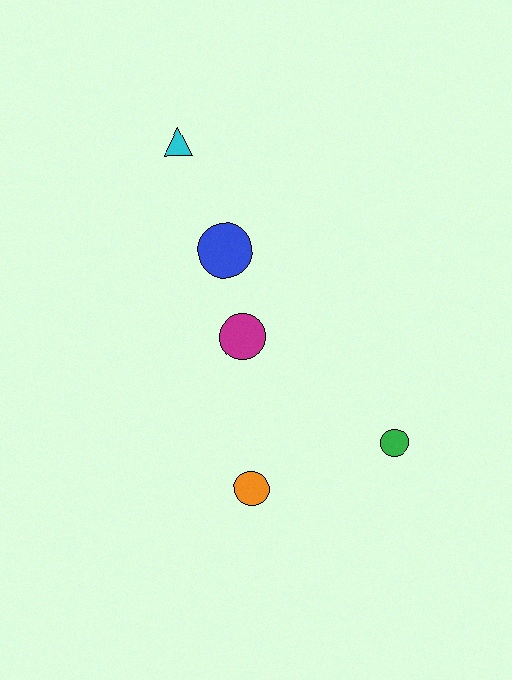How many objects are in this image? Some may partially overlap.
There are 5 objects.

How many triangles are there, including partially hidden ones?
There is 1 triangle.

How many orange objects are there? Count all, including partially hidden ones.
There is 1 orange object.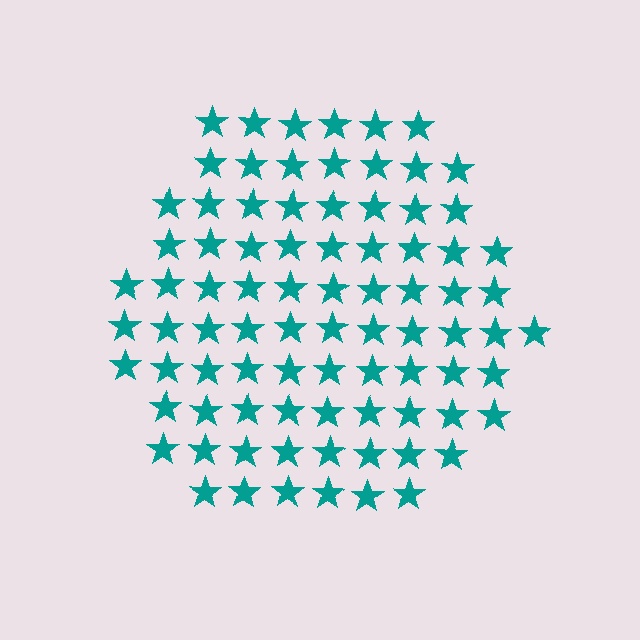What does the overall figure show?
The overall figure shows a hexagon.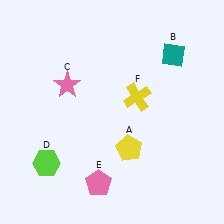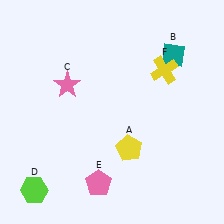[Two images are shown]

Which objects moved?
The objects that moved are: the lime hexagon (D), the yellow cross (F).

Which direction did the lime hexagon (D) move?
The lime hexagon (D) moved down.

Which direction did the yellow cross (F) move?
The yellow cross (F) moved up.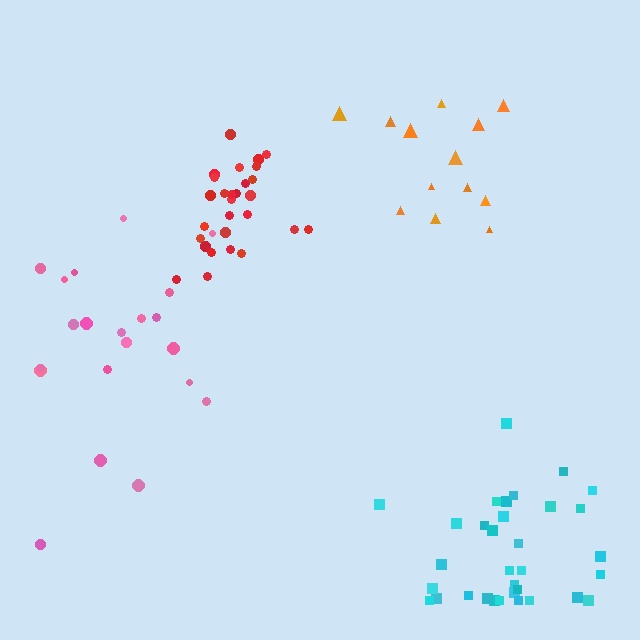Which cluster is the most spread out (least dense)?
Orange.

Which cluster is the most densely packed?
Red.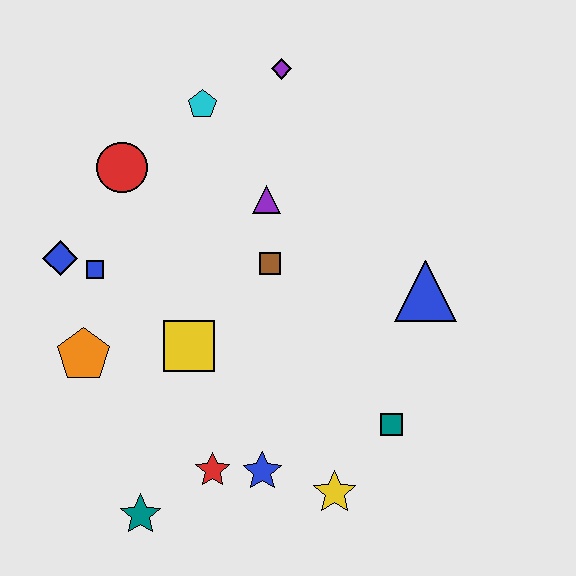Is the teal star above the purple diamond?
No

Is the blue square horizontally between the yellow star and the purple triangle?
No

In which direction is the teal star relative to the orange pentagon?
The teal star is below the orange pentagon.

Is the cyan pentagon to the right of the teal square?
No